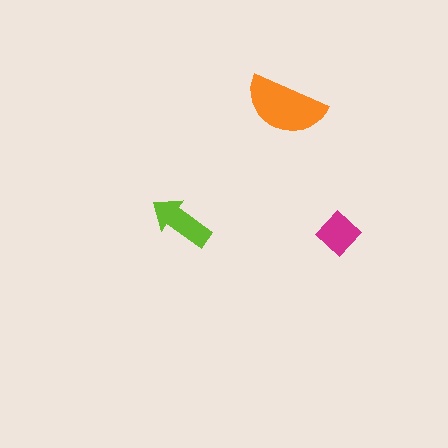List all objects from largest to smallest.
The orange semicircle, the lime arrow, the magenta diamond.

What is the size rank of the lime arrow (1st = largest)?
2nd.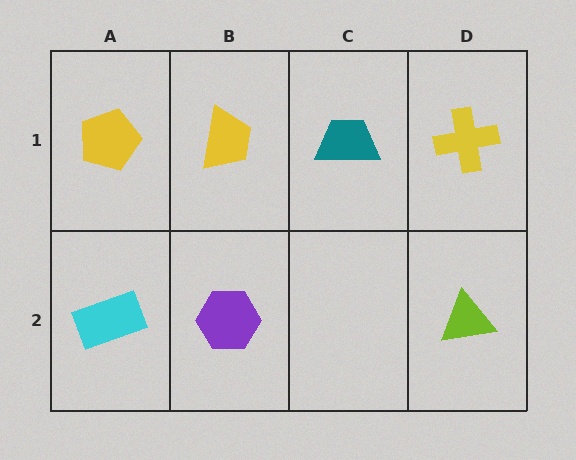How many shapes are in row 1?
4 shapes.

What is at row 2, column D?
A lime triangle.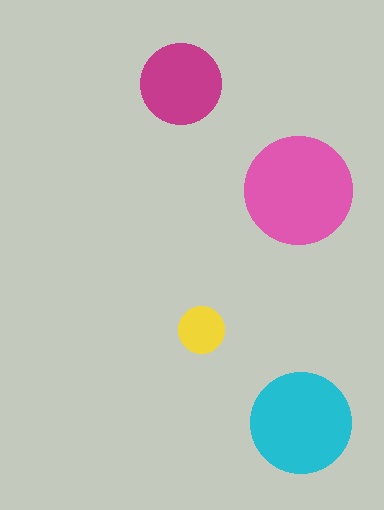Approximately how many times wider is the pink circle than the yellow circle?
About 2.5 times wider.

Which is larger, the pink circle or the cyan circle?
The pink one.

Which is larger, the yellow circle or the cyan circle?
The cyan one.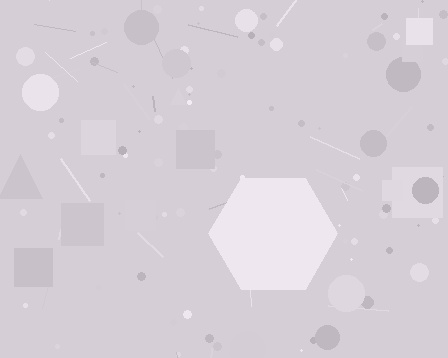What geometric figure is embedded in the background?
A hexagon is embedded in the background.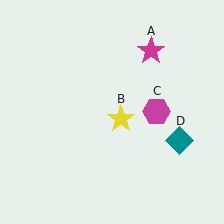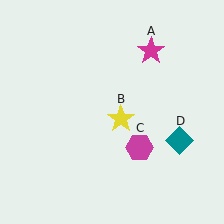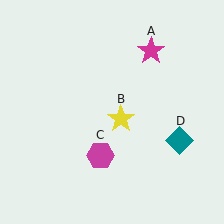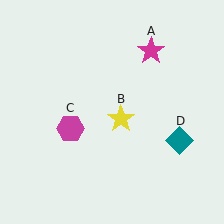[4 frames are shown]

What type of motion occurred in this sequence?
The magenta hexagon (object C) rotated clockwise around the center of the scene.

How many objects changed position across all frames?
1 object changed position: magenta hexagon (object C).